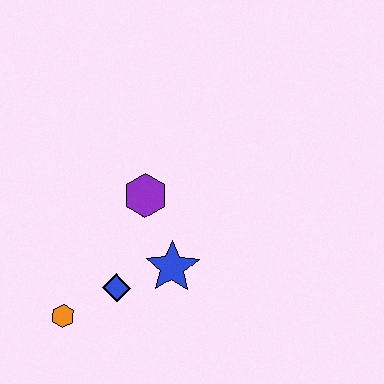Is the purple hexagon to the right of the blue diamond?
Yes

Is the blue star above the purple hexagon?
No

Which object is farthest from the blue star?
The orange hexagon is farthest from the blue star.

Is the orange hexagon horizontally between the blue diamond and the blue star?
No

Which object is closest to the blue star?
The blue diamond is closest to the blue star.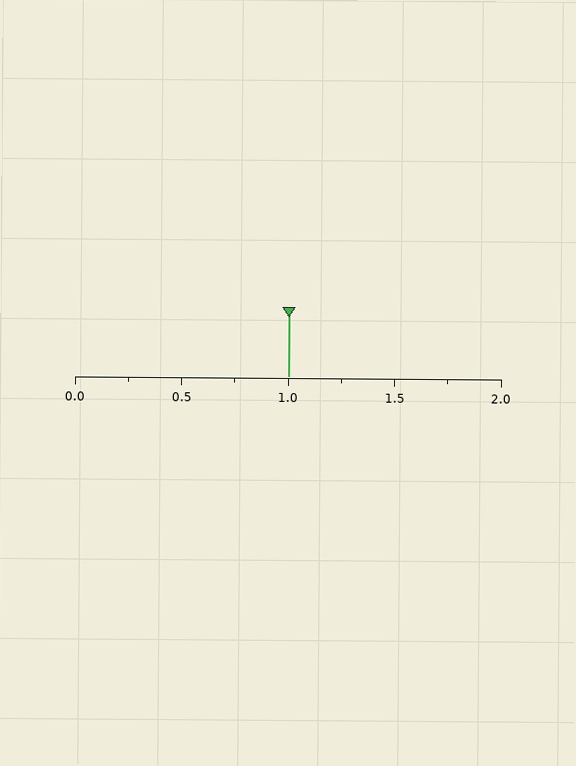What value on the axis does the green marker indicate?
The marker indicates approximately 1.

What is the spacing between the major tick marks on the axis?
The major ticks are spaced 0.5 apart.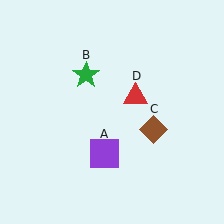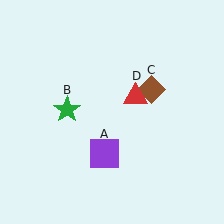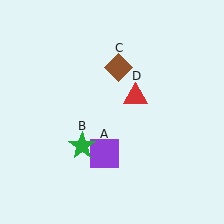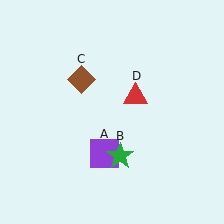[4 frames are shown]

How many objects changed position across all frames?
2 objects changed position: green star (object B), brown diamond (object C).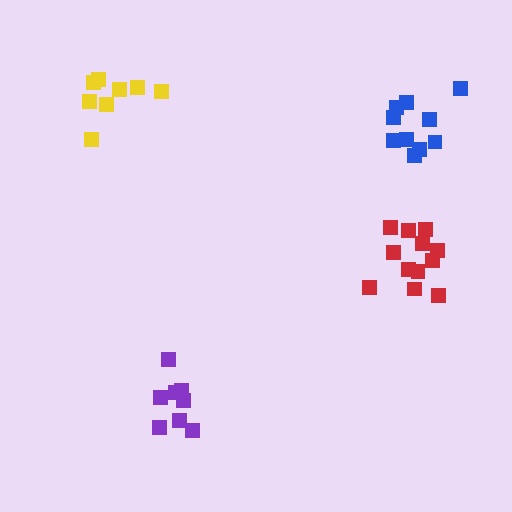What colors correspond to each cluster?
The clusters are colored: purple, red, yellow, blue.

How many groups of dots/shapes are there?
There are 4 groups.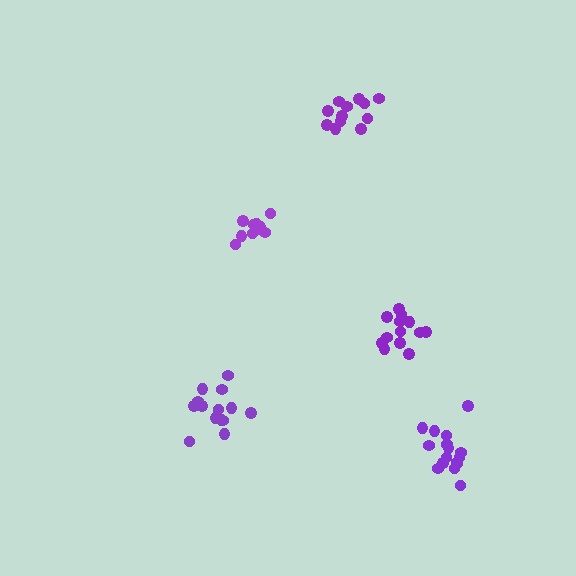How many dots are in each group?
Group 1: 13 dots, Group 2: 13 dots, Group 3: 14 dots, Group 4: 11 dots, Group 5: 16 dots (67 total).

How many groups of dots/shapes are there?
There are 5 groups.